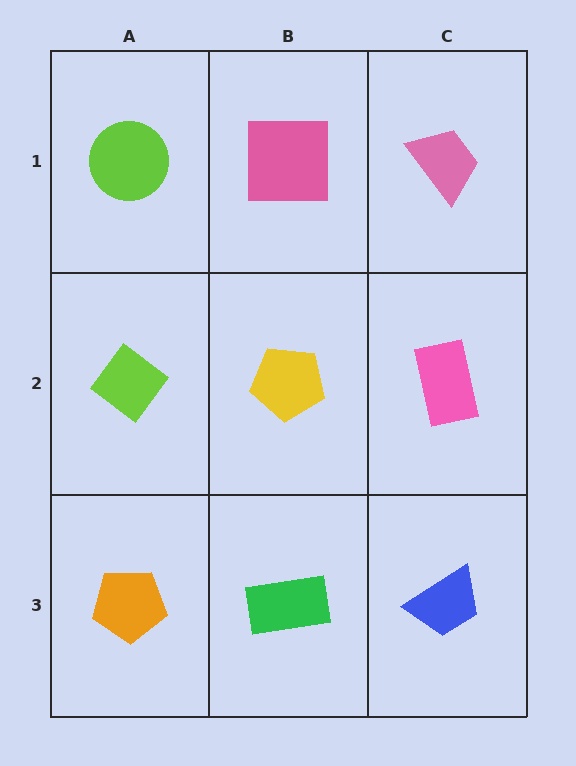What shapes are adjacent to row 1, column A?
A lime diamond (row 2, column A), a pink square (row 1, column B).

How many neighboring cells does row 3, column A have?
2.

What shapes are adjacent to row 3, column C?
A pink rectangle (row 2, column C), a green rectangle (row 3, column B).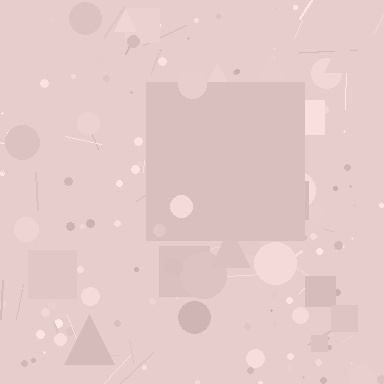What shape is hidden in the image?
A square is hidden in the image.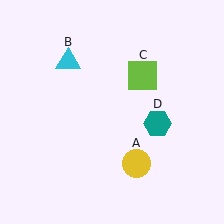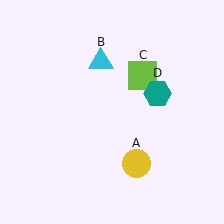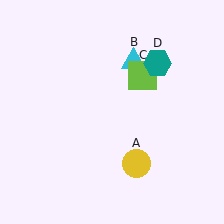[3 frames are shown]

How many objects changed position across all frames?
2 objects changed position: cyan triangle (object B), teal hexagon (object D).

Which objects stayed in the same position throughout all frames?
Yellow circle (object A) and lime square (object C) remained stationary.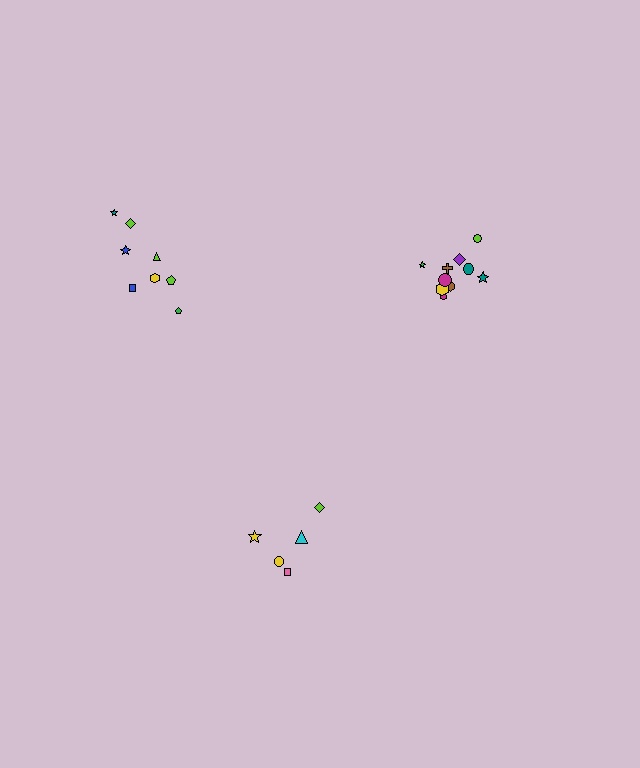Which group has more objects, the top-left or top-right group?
The top-right group.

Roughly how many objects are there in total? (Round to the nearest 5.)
Roughly 25 objects in total.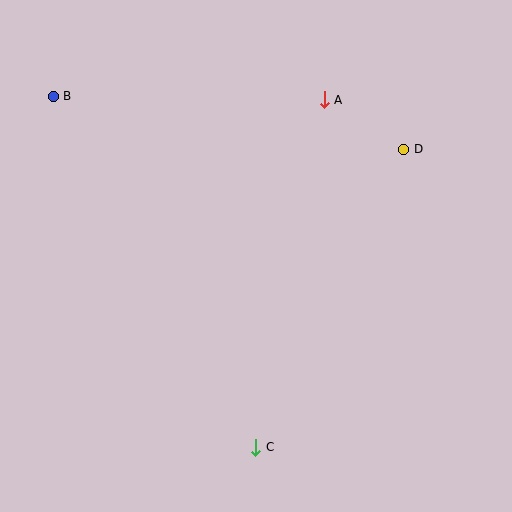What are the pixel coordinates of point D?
Point D is at (404, 149).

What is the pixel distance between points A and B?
The distance between A and B is 271 pixels.